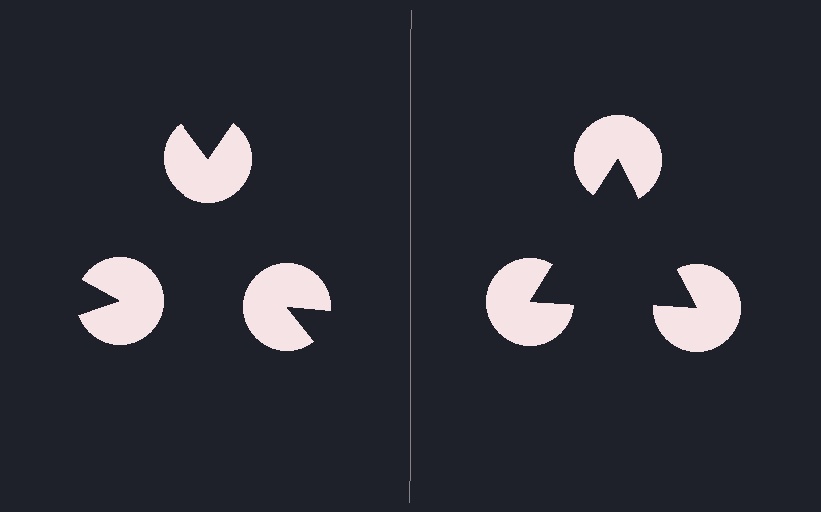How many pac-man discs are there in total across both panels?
6 — 3 on each side.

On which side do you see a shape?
An illusory triangle appears on the right side. On the left side the wedge cuts are rotated, so no coherent shape forms.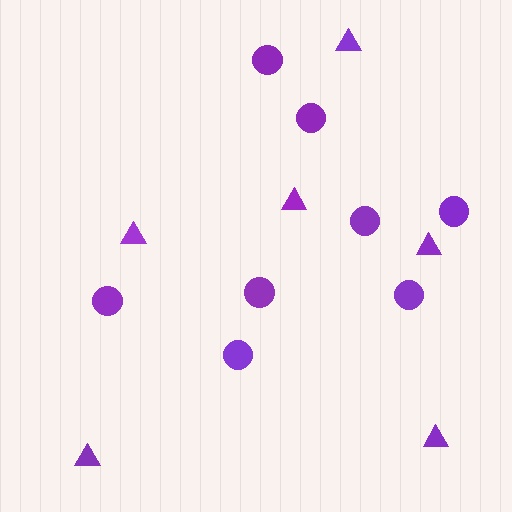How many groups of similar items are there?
There are 2 groups: one group of triangles (6) and one group of circles (8).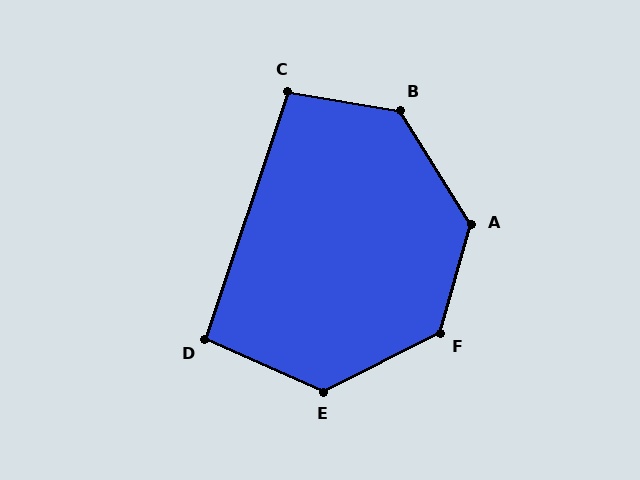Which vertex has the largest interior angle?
F, at approximately 133 degrees.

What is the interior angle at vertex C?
Approximately 99 degrees (obtuse).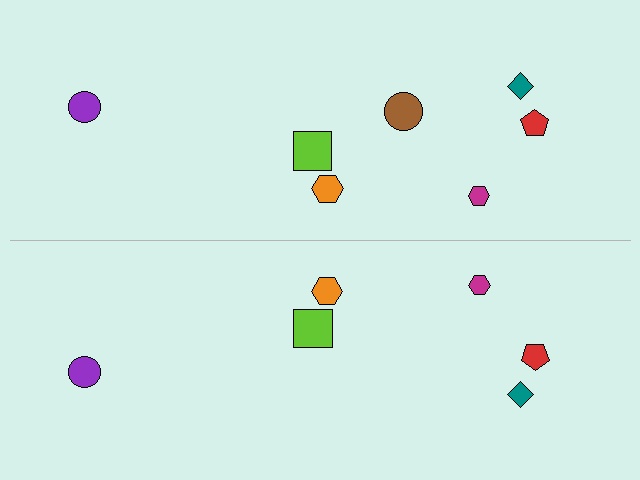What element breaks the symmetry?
A brown circle is missing from the bottom side.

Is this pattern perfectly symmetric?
No, the pattern is not perfectly symmetric. A brown circle is missing from the bottom side.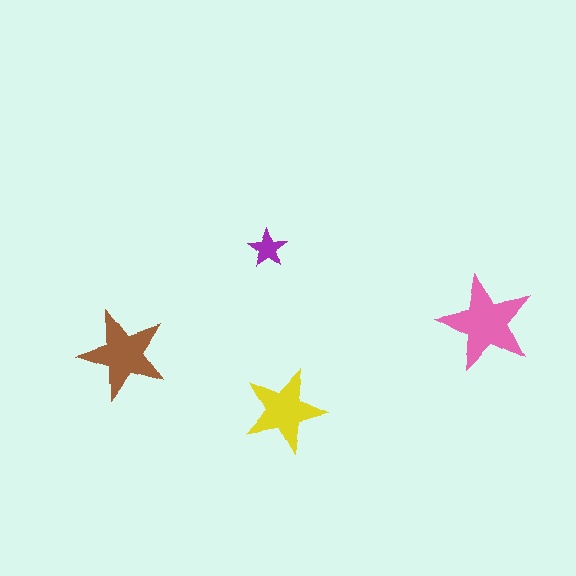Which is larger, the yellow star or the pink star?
The pink one.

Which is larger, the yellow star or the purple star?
The yellow one.